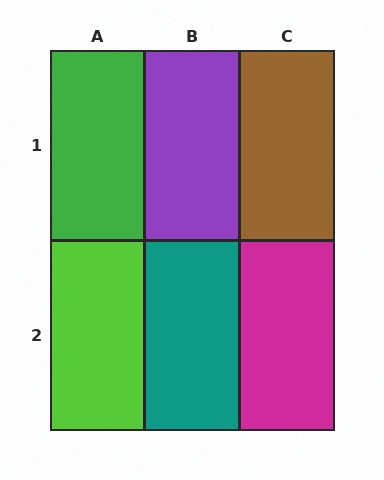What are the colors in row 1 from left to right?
Green, purple, brown.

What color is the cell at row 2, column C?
Magenta.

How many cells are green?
1 cell is green.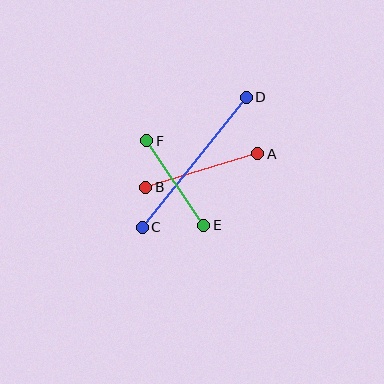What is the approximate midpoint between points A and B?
The midpoint is at approximately (202, 170) pixels.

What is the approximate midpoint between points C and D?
The midpoint is at approximately (194, 162) pixels.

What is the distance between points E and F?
The distance is approximately 102 pixels.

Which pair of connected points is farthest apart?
Points C and D are farthest apart.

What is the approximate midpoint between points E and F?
The midpoint is at approximately (175, 183) pixels.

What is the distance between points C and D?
The distance is approximately 167 pixels.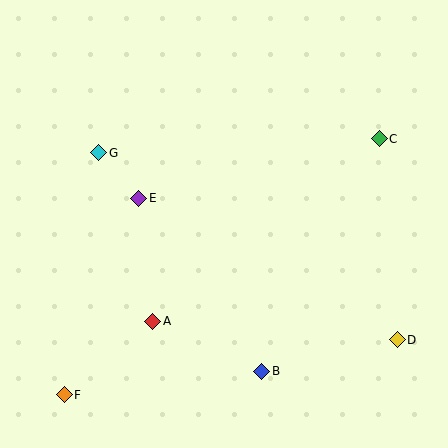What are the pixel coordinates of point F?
Point F is at (64, 395).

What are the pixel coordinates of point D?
Point D is at (397, 340).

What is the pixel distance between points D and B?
The distance between D and B is 139 pixels.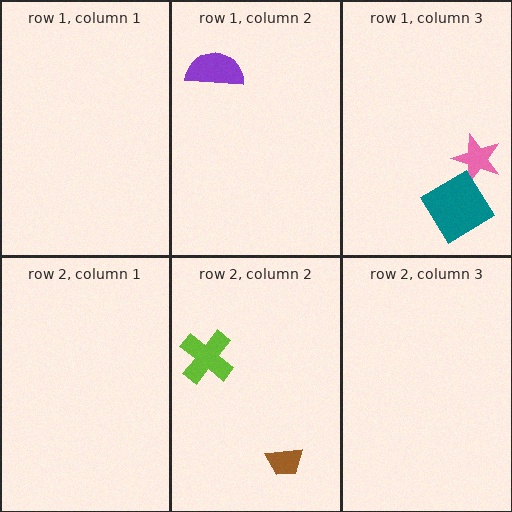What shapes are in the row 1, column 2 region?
The purple semicircle.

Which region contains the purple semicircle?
The row 1, column 2 region.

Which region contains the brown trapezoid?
The row 2, column 2 region.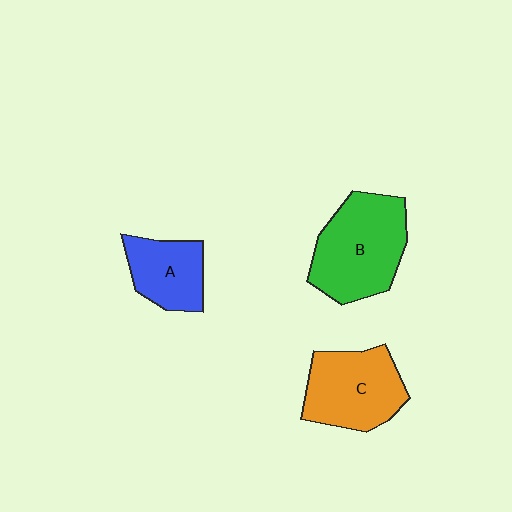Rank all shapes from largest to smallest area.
From largest to smallest: B (green), C (orange), A (blue).